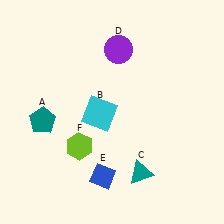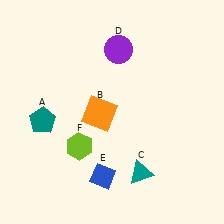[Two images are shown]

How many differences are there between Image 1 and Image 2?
There is 1 difference between the two images.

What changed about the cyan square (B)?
In Image 1, B is cyan. In Image 2, it changed to orange.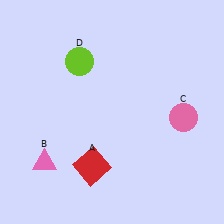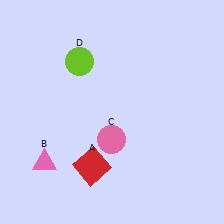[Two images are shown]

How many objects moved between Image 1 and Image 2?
1 object moved between the two images.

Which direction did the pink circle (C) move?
The pink circle (C) moved left.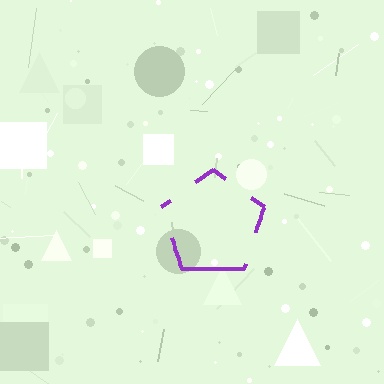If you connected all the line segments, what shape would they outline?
They would outline a pentagon.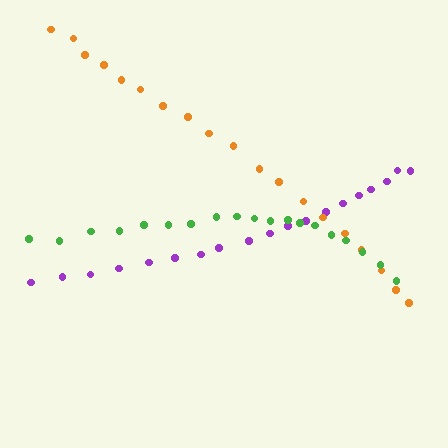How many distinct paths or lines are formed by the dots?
There are 3 distinct paths.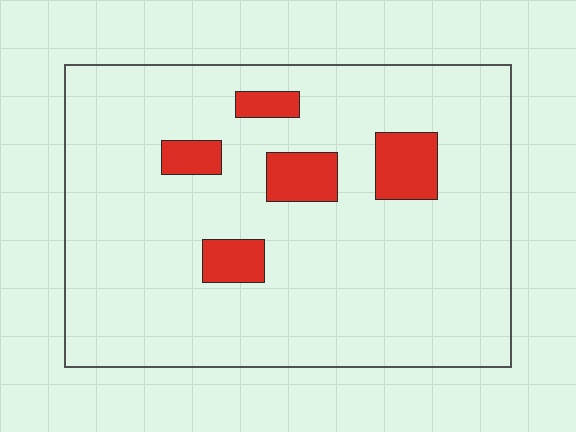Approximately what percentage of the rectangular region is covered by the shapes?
Approximately 10%.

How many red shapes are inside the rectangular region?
5.